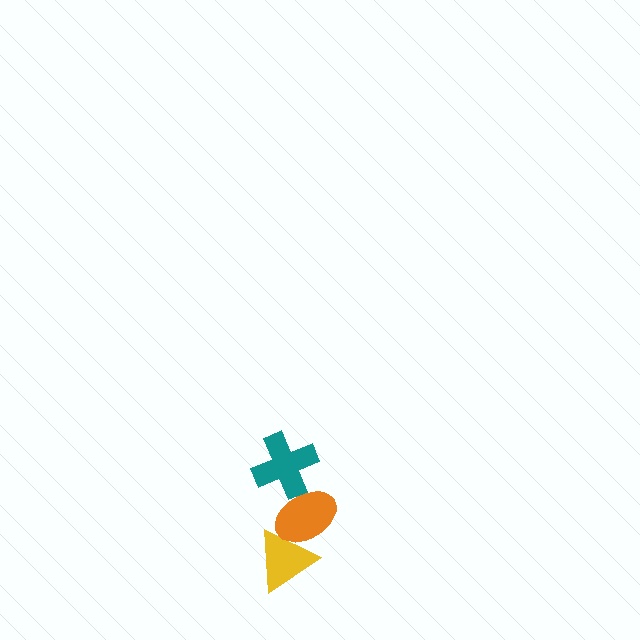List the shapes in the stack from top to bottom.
From top to bottom: the teal cross, the orange ellipse, the yellow triangle.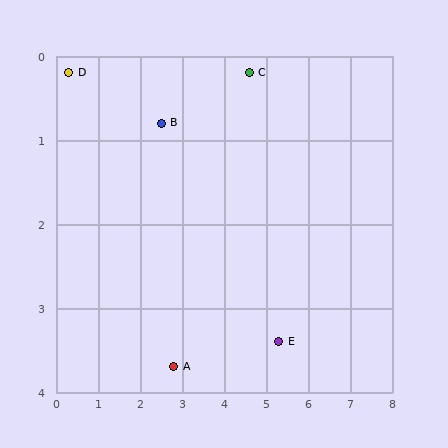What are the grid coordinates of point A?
Point A is at approximately (2.8, 3.7).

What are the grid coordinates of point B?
Point B is at approximately (2.5, 0.8).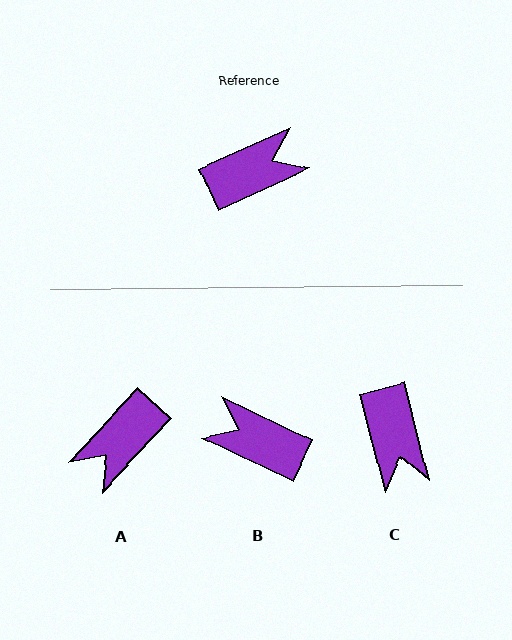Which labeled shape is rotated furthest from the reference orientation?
A, about 157 degrees away.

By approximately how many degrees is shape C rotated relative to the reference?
Approximately 100 degrees clockwise.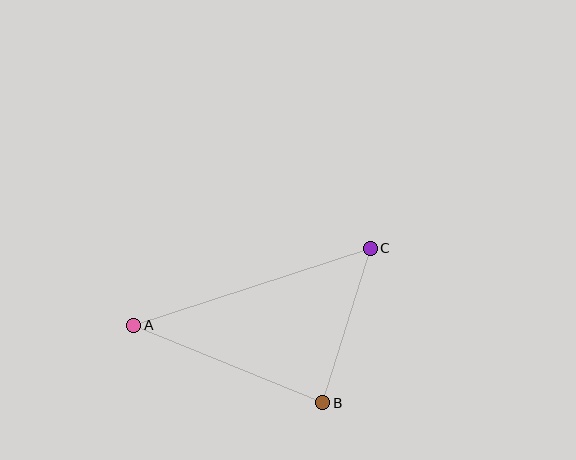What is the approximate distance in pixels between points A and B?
The distance between A and B is approximately 204 pixels.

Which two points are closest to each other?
Points B and C are closest to each other.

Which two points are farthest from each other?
Points A and C are farthest from each other.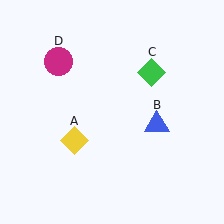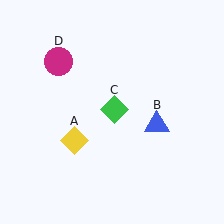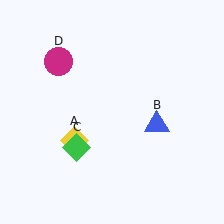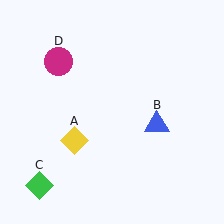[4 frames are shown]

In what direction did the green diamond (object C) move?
The green diamond (object C) moved down and to the left.